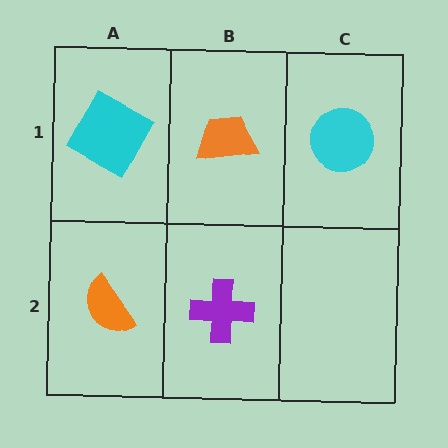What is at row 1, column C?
A cyan circle.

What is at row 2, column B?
A purple cross.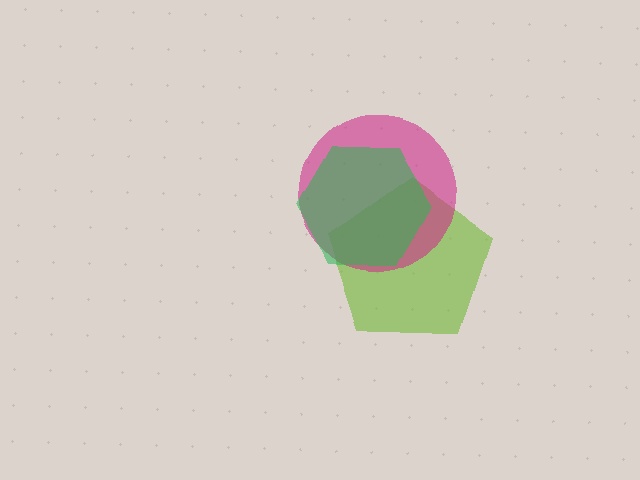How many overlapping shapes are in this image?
There are 3 overlapping shapes in the image.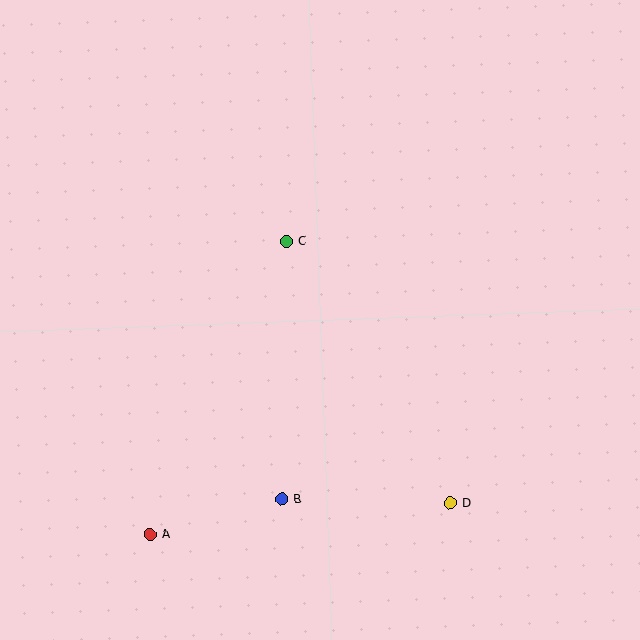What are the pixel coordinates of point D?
Point D is at (450, 503).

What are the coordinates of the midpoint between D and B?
The midpoint between D and B is at (366, 501).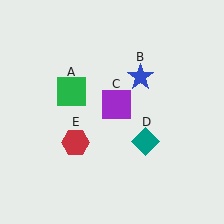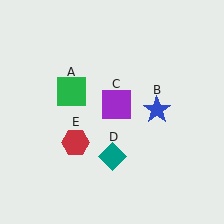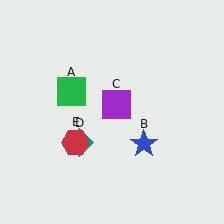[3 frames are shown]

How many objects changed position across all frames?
2 objects changed position: blue star (object B), teal diamond (object D).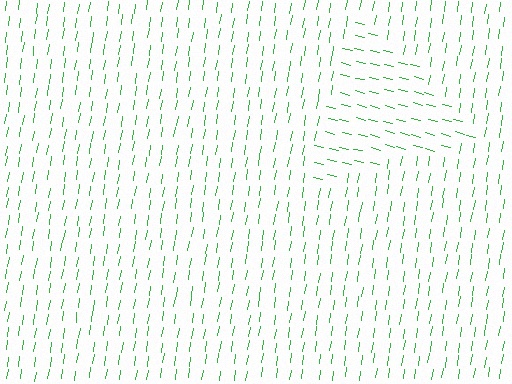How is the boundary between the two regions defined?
The boundary is defined purely by a change in line orientation (approximately 85 degrees difference). All lines are the same color and thickness.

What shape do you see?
I see a triangle.